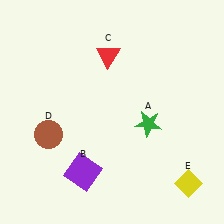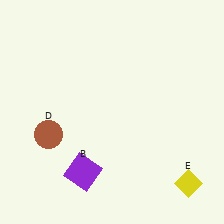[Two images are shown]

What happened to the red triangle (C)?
The red triangle (C) was removed in Image 2. It was in the top-left area of Image 1.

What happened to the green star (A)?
The green star (A) was removed in Image 2. It was in the bottom-right area of Image 1.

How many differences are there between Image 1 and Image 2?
There are 2 differences between the two images.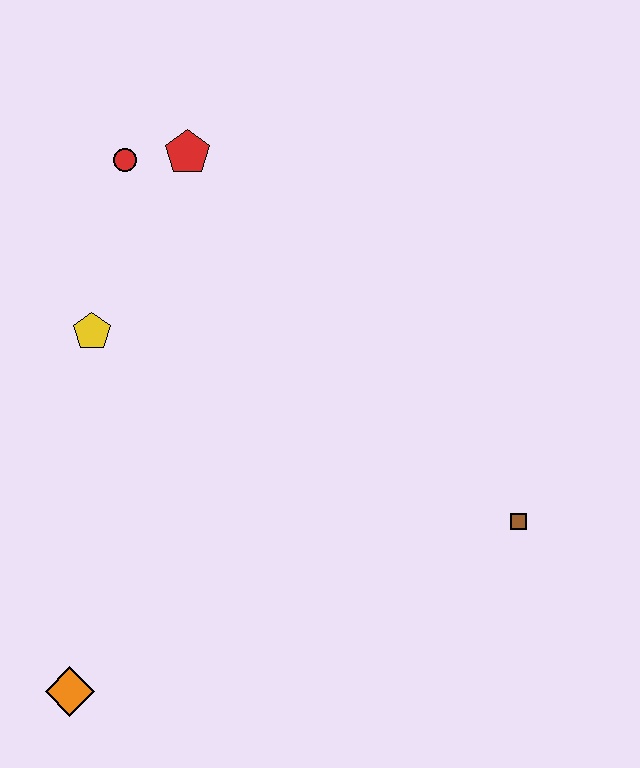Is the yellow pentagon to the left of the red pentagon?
Yes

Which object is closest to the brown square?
The yellow pentagon is closest to the brown square.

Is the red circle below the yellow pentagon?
No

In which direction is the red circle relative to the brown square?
The red circle is to the left of the brown square.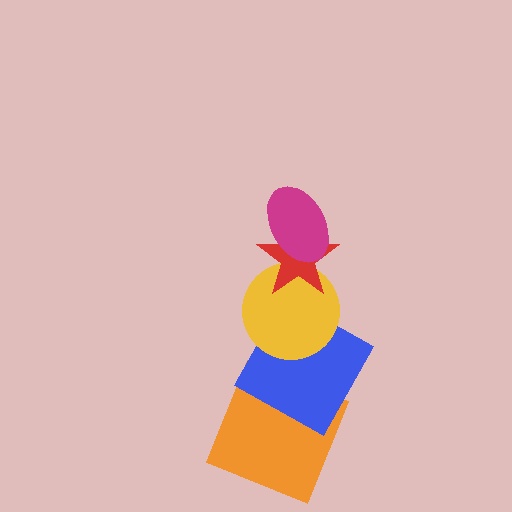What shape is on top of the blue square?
The yellow circle is on top of the blue square.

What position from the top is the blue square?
The blue square is 4th from the top.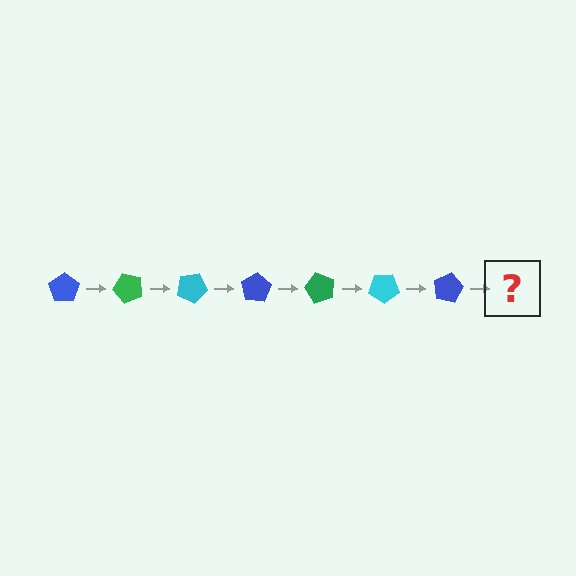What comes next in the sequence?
The next element should be a green pentagon, rotated 350 degrees from the start.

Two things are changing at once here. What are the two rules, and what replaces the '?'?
The two rules are that it rotates 50 degrees each step and the color cycles through blue, green, and cyan. The '?' should be a green pentagon, rotated 350 degrees from the start.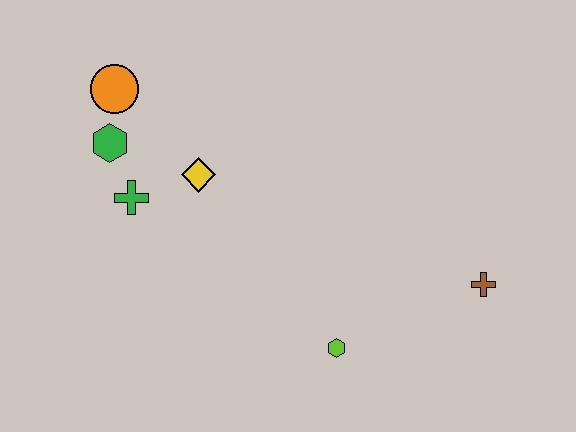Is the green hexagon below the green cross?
No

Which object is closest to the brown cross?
The lime hexagon is closest to the brown cross.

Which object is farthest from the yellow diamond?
The brown cross is farthest from the yellow diamond.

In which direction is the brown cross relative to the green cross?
The brown cross is to the right of the green cross.